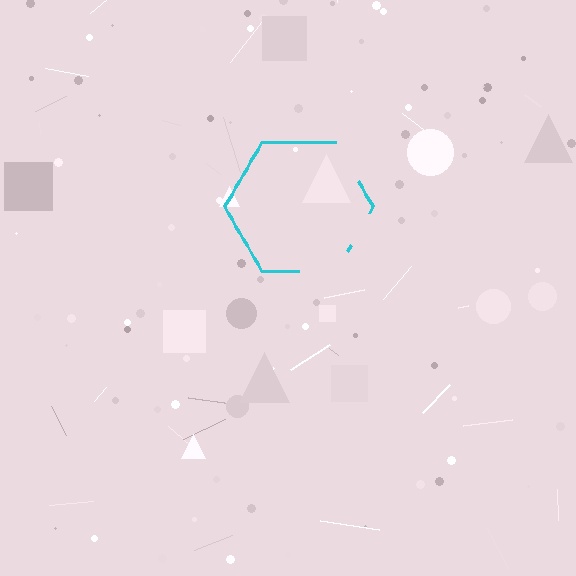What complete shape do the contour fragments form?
The contour fragments form a hexagon.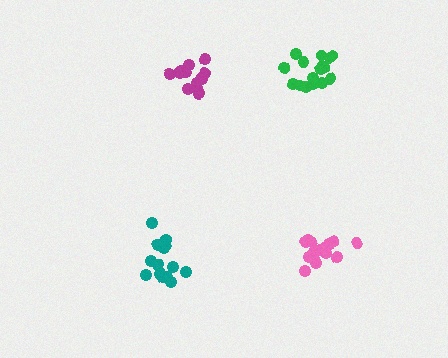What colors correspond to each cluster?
The clusters are colored: teal, green, magenta, pink.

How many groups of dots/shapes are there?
There are 4 groups.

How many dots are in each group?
Group 1: 14 dots, Group 2: 17 dots, Group 3: 13 dots, Group 4: 15 dots (59 total).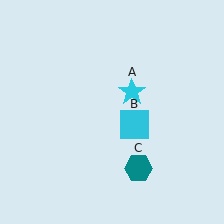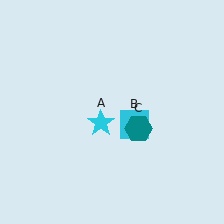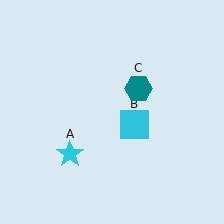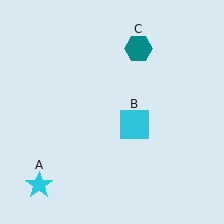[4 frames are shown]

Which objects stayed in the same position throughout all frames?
Cyan square (object B) remained stationary.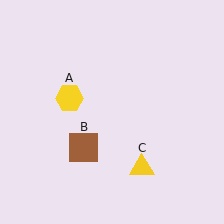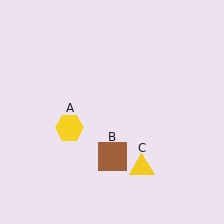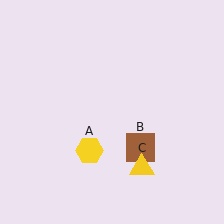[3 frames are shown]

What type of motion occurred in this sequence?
The yellow hexagon (object A), brown square (object B) rotated counterclockwise around the center of the scene.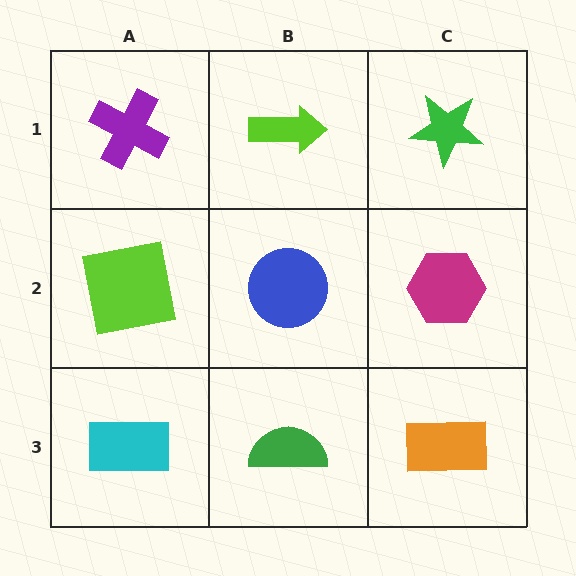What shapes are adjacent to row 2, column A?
A purple cross (row 1, column A), a cyan rectangle (row 3, column A), a blue circle (row 2, column B).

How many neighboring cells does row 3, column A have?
2.